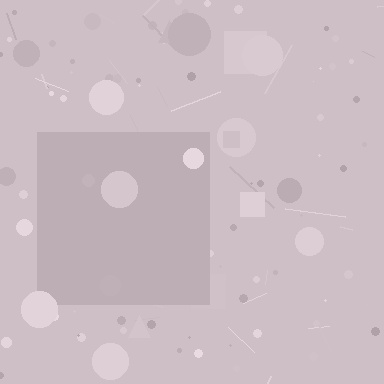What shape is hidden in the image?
A square is hidden in the image.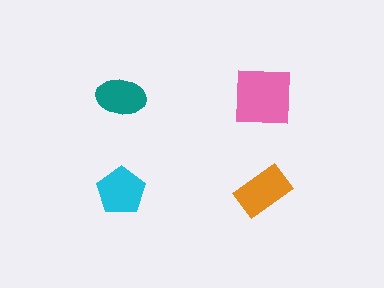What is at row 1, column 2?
A pink square.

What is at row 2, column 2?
An orange rectangle.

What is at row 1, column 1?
A teal ellipse.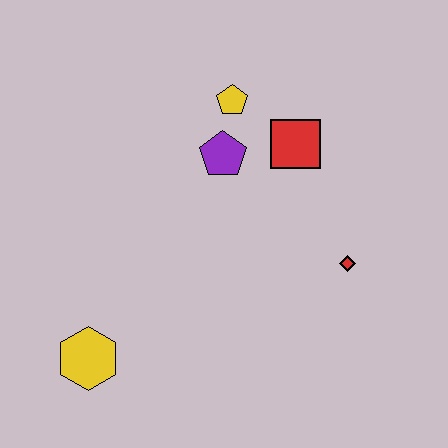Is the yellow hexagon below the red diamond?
Yes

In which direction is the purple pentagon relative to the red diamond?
The purple pentagon is to the left of the red diamond.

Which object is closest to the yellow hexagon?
The purple pentagon is closest to the yellow hexagon.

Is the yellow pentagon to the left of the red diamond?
Yes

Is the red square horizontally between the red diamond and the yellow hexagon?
Yes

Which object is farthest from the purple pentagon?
The yellow hexagon is farthest from the purple pentagon.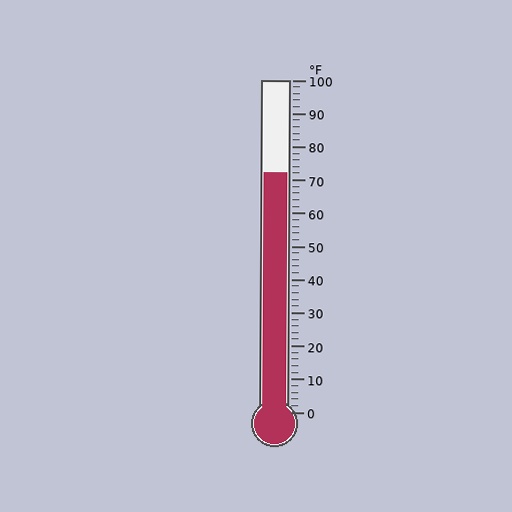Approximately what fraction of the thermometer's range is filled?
The thermometer is filled to approximately 70% of its range.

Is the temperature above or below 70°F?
The temperature is above 70°F.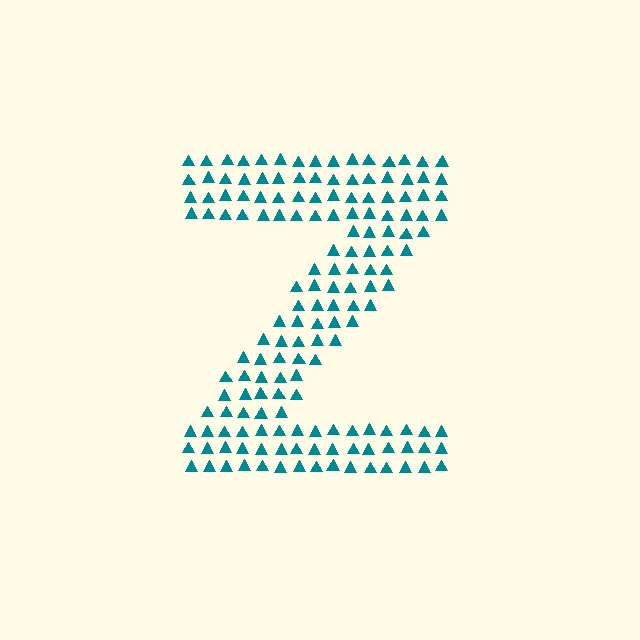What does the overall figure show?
The overall figure shows the letter Z.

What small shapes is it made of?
It is made of small triangles.